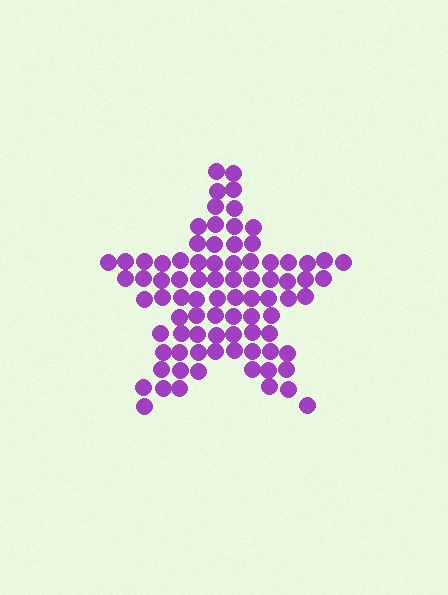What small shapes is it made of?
It is made of small circles.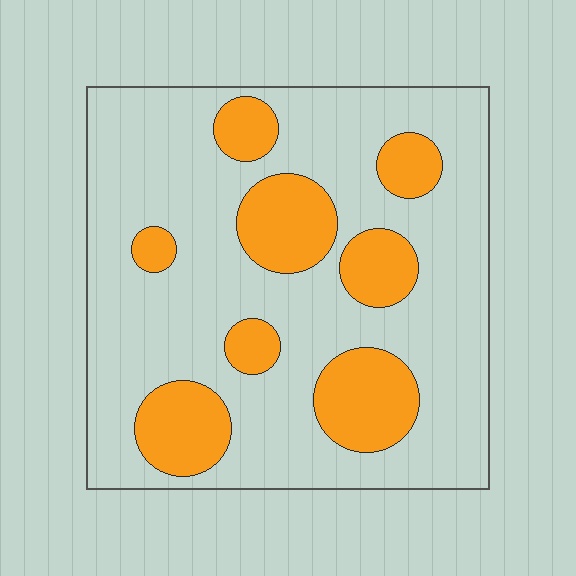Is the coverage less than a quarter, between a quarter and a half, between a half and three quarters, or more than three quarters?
Less than a quarter.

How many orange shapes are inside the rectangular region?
8.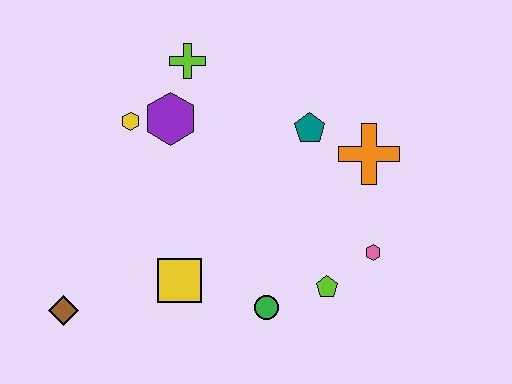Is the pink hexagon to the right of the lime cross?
Yes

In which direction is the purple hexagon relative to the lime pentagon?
The purple hexagon is above the lime pentagon.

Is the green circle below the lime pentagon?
Yes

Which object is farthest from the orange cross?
The brown diamond is farthest from the orange cross.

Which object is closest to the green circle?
The lime pentagon is closest to the green circle.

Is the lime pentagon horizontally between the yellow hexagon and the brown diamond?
No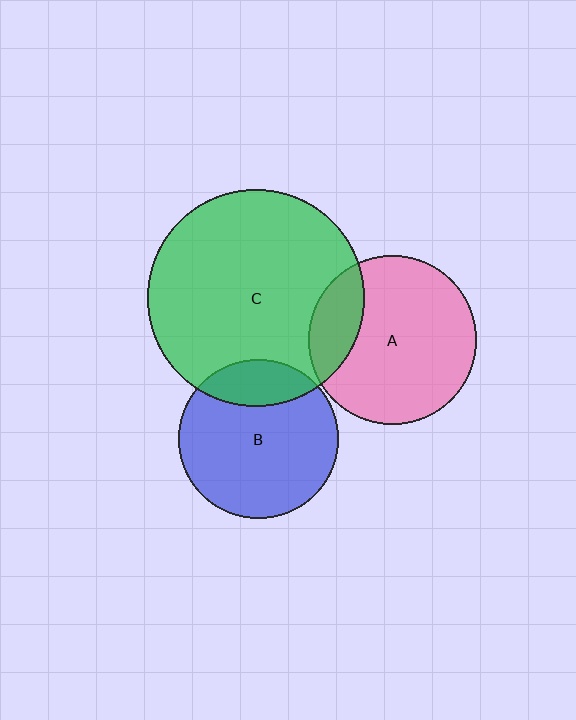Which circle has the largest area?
Circle C (green).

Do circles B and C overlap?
Yes.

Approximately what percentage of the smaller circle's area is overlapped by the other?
Approximately 20%.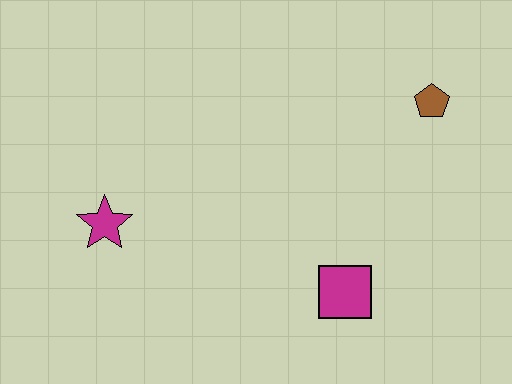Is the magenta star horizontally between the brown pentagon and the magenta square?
No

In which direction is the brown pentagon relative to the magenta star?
The brown pentagon is to the right of the magenta star.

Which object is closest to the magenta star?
The magenta square is closest to the magenta star.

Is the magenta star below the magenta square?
No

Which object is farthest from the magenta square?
The magenta star is farthest from the magenta square.